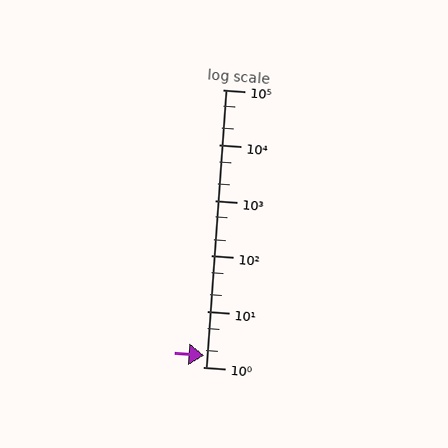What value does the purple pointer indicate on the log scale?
The pointer indicates approximately 1.6.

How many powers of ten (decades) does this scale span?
The scale spans 5 decades, from 1 to 100000.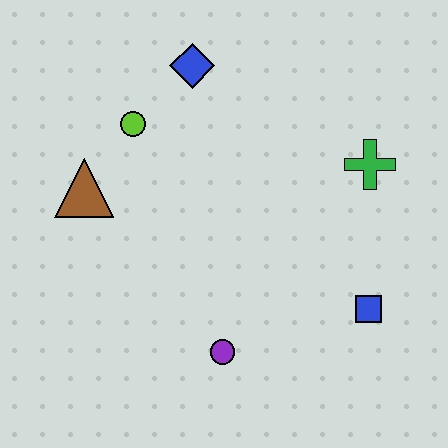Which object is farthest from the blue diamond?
The blue square is farthest from the blue diamond.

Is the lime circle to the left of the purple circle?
Yes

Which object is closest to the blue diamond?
The lime circle is closest to the blue diamond.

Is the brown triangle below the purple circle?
No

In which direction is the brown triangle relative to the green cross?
The brown triangle is to the left of the green cross.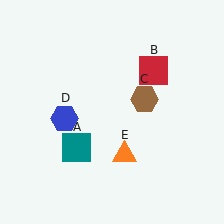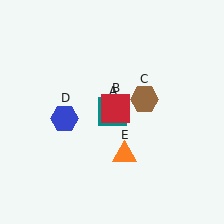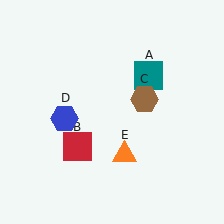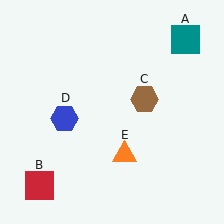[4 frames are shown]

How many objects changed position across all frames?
2 objects changed position: teal square (object A), red square (object B).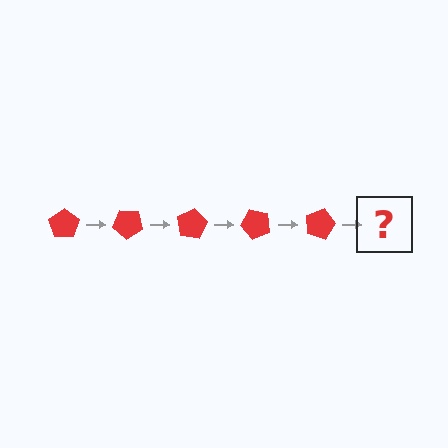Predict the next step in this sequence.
The next step is a red pentagon rotated 200 degrees.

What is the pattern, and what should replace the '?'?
The pattern is that the pentagon rotates 40 degrees each step. The '?' should be a red pentagon rotated 200 degrees.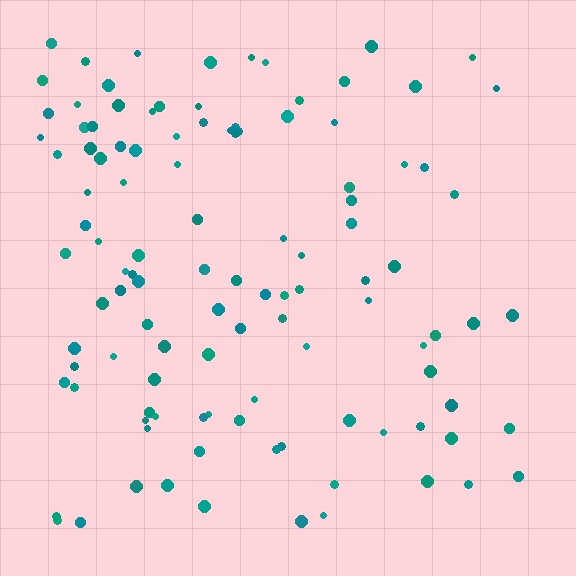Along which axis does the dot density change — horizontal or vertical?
Horizontal.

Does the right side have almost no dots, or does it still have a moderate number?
Still a moderate number, just noticeably fewer than the left.